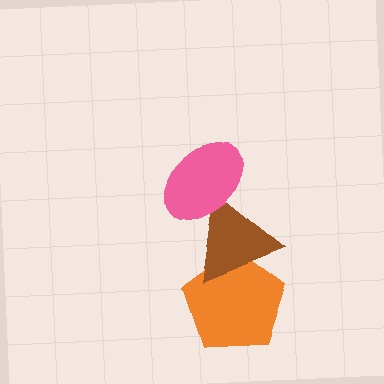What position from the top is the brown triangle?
The brown triangle is 2nd from the top.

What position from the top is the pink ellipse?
The pink ellipse is 1st from the top.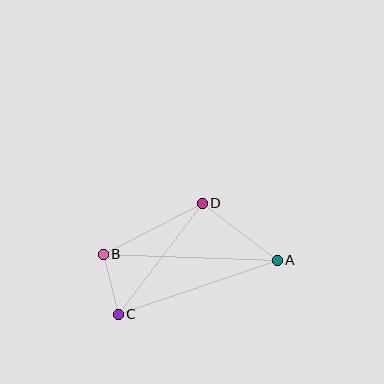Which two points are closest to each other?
Points B and C are closest to each other.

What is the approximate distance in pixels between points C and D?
The distance between C and D is approximately 139 pixels.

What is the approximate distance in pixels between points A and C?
The distance between A and C is approximately 168 pixels.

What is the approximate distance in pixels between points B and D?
The distance between B and D is approximately 111 pixels.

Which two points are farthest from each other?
Points A and B are farthest from each other.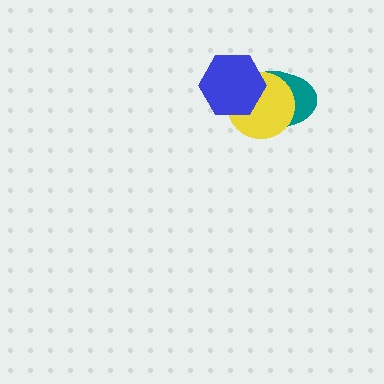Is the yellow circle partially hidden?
Yes, it is partially covered by another shape.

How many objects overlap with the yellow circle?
2 objects overlap with the yellow circle.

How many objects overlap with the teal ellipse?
2 objects overlap with the teal ellipse.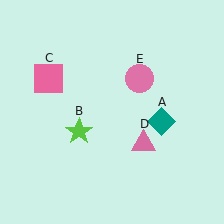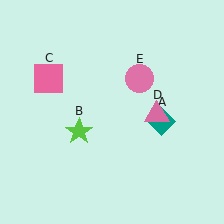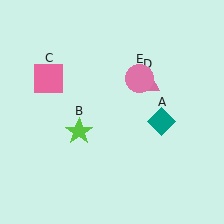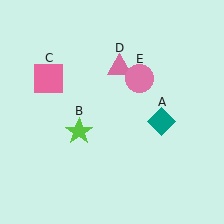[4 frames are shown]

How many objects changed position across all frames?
1 object changed position: pink triangle (object D).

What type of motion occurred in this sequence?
The pink triangle (object D) rotated counterclockwise around the center of the scene.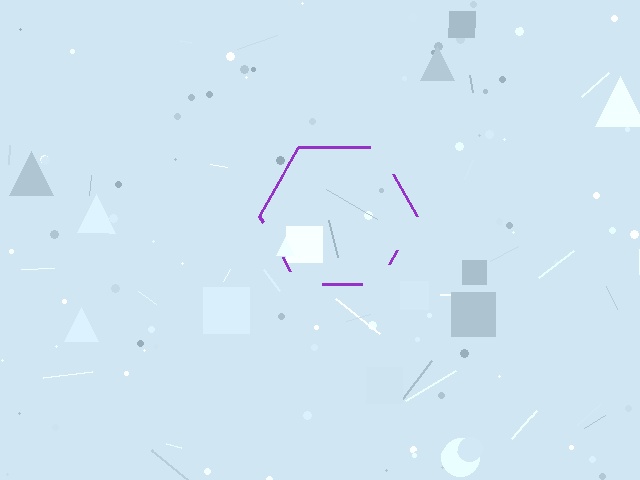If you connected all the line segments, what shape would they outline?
They would outline a hexagon.